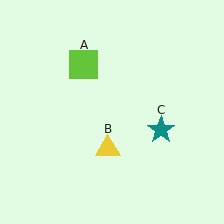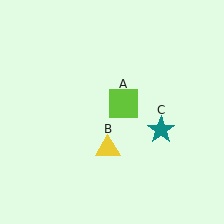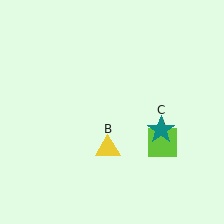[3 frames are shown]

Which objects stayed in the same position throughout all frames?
Yellow triangle (object B) and teal star (object C) remained stationary.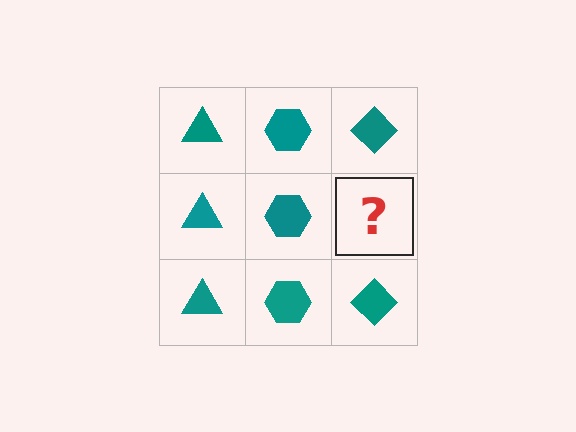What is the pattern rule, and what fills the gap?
The rule is that each column has a consistent shape. The gap should be filled with a teal diamond.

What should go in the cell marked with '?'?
The missing cell should contain a teal diamond.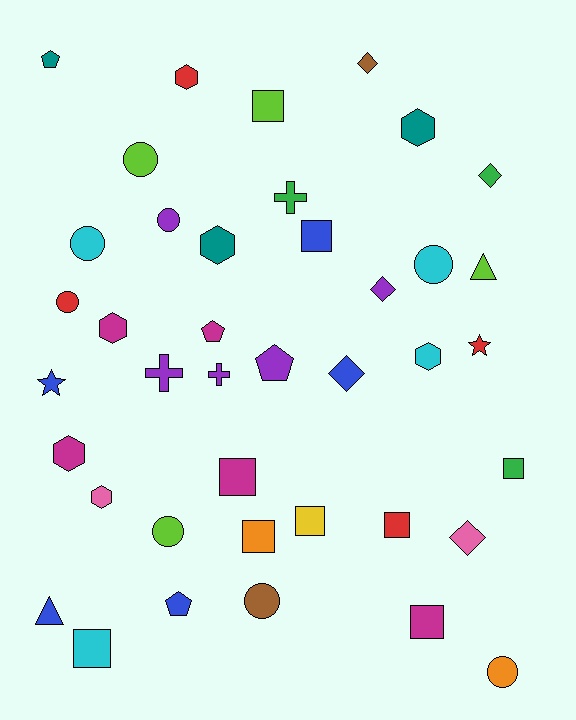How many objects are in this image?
There are 40 objects.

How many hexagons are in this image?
There are 7 hexagons.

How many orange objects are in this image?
There are 2 orange objects.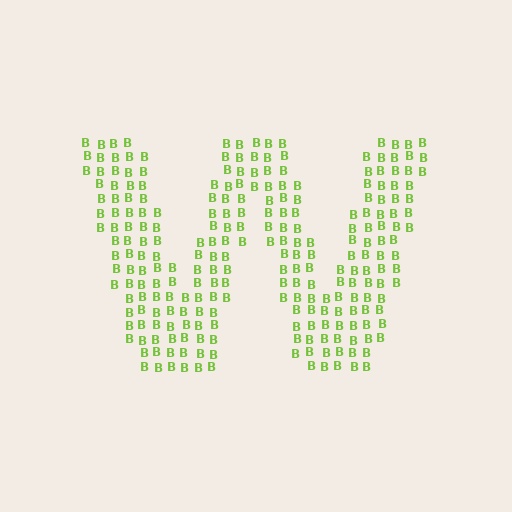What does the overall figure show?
The overall figure shows the letter W.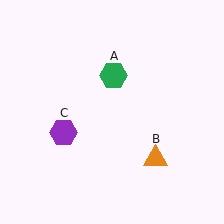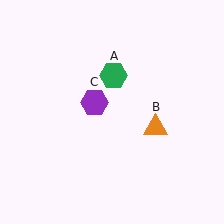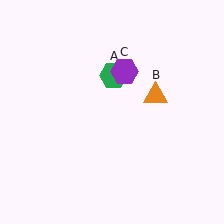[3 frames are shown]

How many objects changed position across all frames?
2 objects changed position: orange triangle (object B), purple hexagon (object C).